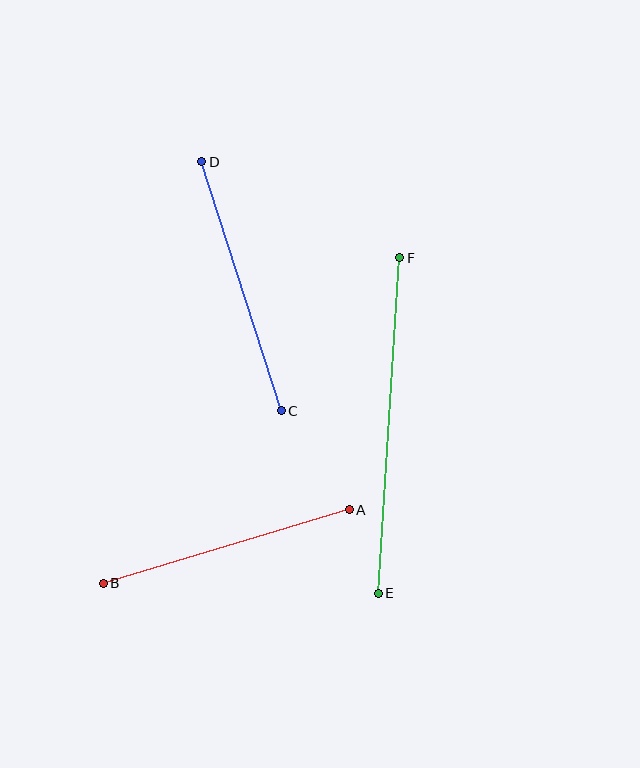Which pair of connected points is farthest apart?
Points E and F are farthest apart.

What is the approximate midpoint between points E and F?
The midpoint is at approximately (389, 426) pixels.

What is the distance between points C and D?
The distance is approximately 262 pixels.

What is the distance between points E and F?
The distance is approximately 336 pixels.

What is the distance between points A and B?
The distance is approximately 257 pixels.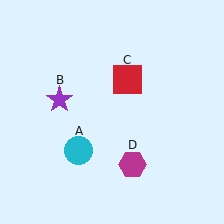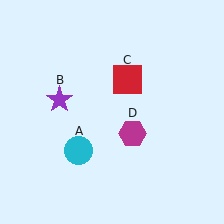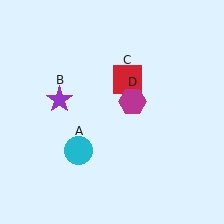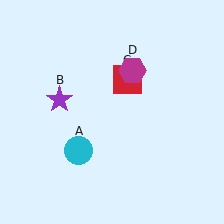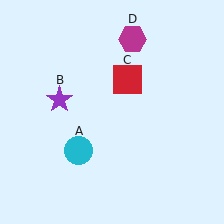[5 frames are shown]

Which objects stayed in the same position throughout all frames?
Cyan circle (object A) and purple star (object B) and red square (object C) remained stationary.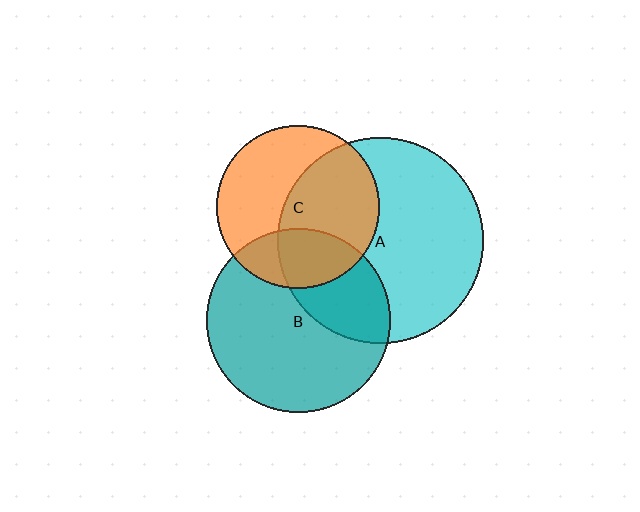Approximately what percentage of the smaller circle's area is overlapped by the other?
Approximately 50%.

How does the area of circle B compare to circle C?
Approximately 1.3 times.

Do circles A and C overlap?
Yes.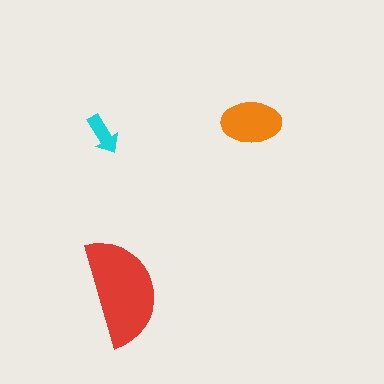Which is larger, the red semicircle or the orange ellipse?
The red semicircle.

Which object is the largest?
The red semicircle.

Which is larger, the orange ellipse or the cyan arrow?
The orange ellipse.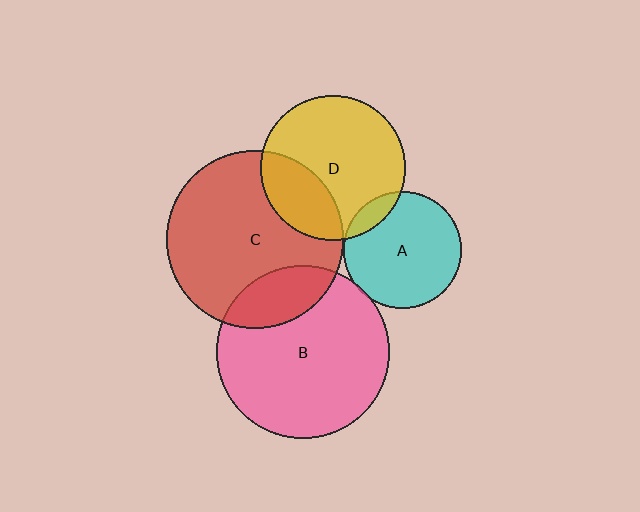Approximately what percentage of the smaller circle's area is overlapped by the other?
Approximately 30%.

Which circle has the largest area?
Circle C (red).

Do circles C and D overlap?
Yes.